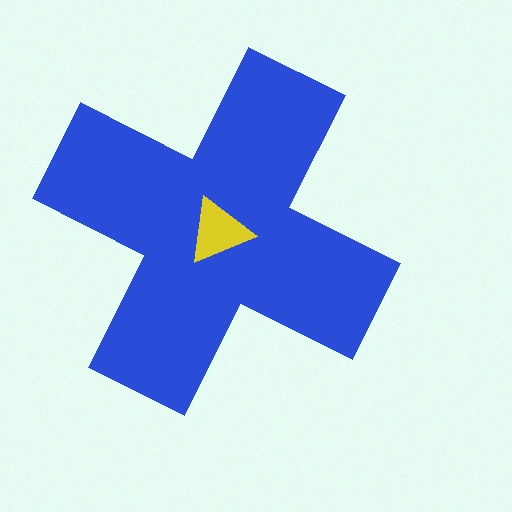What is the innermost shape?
The yellow triangle.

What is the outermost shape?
The blue cross.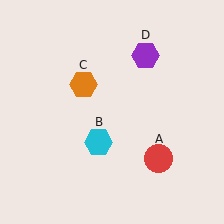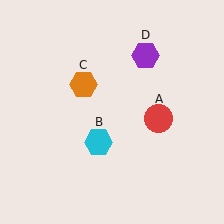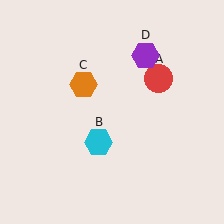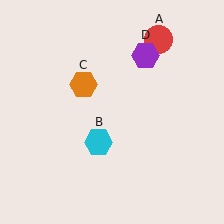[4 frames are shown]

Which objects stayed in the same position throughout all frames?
Cyan hexagon (object B) and orange hexagon (object C) and purple hexagon (object D) remained stationary.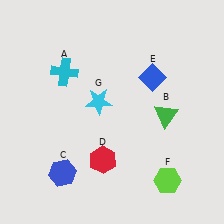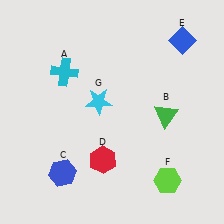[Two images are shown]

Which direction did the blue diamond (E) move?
The blue diamond (E) moved up.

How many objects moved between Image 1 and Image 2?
1 object moved between the two images.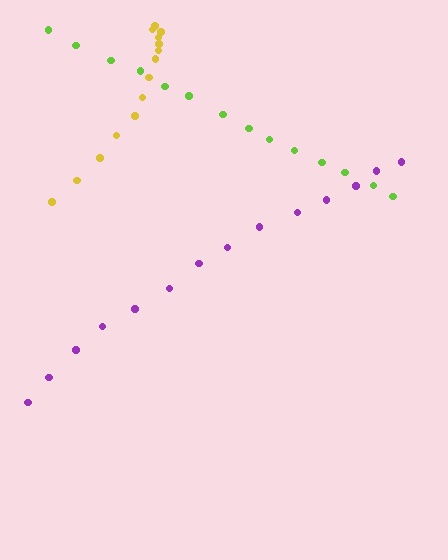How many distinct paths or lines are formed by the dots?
There are 3 distinct paths.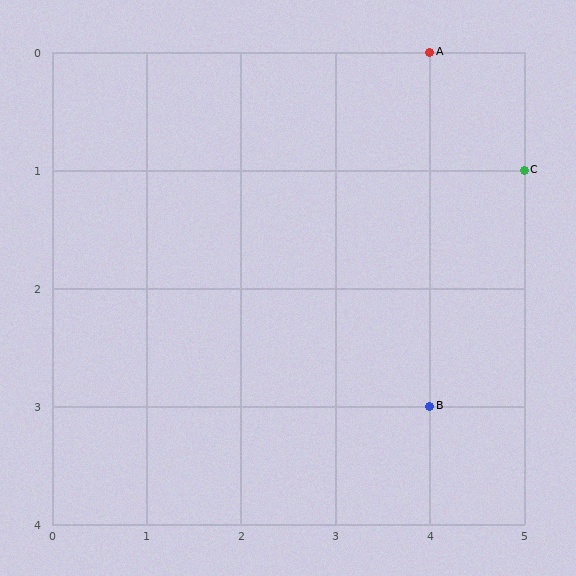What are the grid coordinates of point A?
Point A is at grid coordinates (4, 0).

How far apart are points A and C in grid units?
Points A and C are 1 column and 1 row apart (about 1.4 grid units diagonally).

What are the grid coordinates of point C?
Point C is at grid coordinates (5, 1).